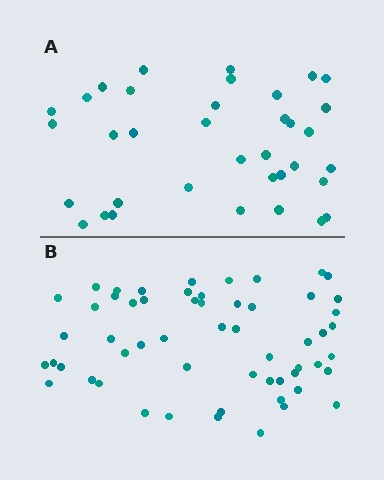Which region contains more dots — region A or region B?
Region B (the bottom region) has more dots.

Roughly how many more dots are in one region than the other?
Region B has approximately 20 more dots than region A.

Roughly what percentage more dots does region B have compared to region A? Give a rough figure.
About 60% more.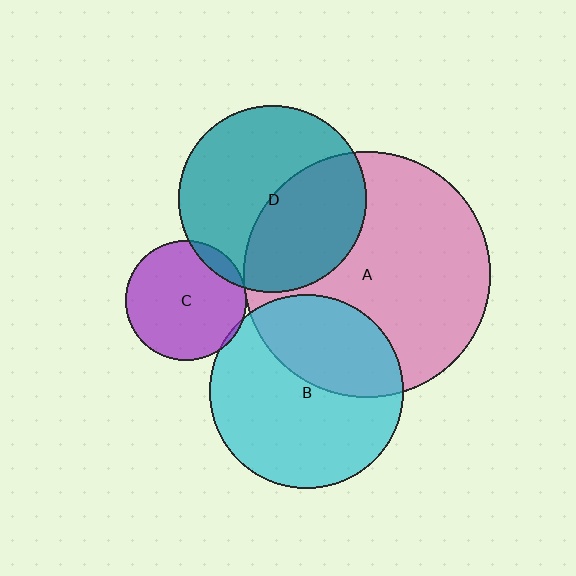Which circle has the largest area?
Circle A (pink).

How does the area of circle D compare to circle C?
Approximately 2.4 times.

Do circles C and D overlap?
Yes.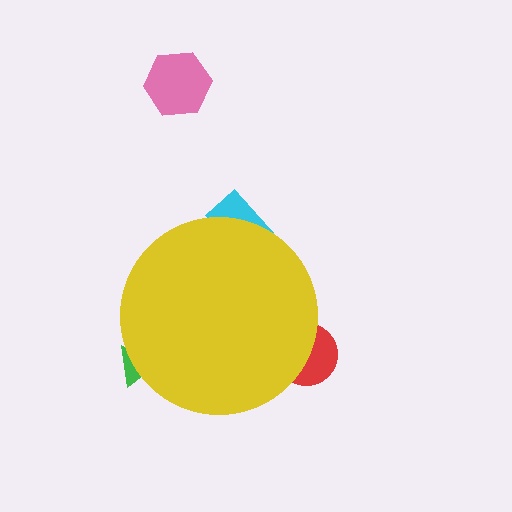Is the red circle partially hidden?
Yes, the red circle is partially hidden behind the yellow circle.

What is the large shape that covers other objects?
A yellow circle.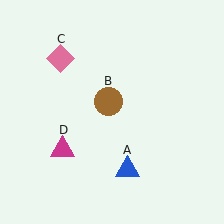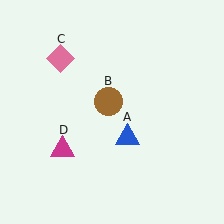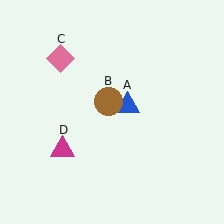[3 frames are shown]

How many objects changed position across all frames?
1 object changed position: blue triangle (object A).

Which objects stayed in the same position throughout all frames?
Brown circle (object B) and pink diamond (object C) and magenta triangle (object D) remained stationary.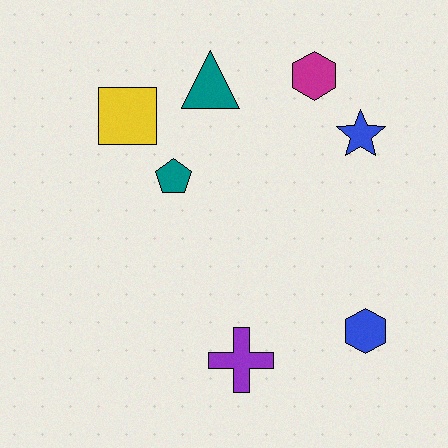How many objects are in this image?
There are 7 objects.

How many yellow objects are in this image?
There is 1 yellow object.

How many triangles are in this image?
There is 1 triangle.